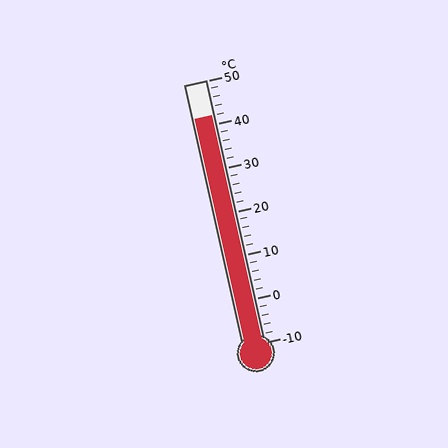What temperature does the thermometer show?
The thermometer shows approximately 42°C.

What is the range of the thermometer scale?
The thermometer scale ranges from -10°C to 50°C.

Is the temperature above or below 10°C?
The temperature is above 10°C.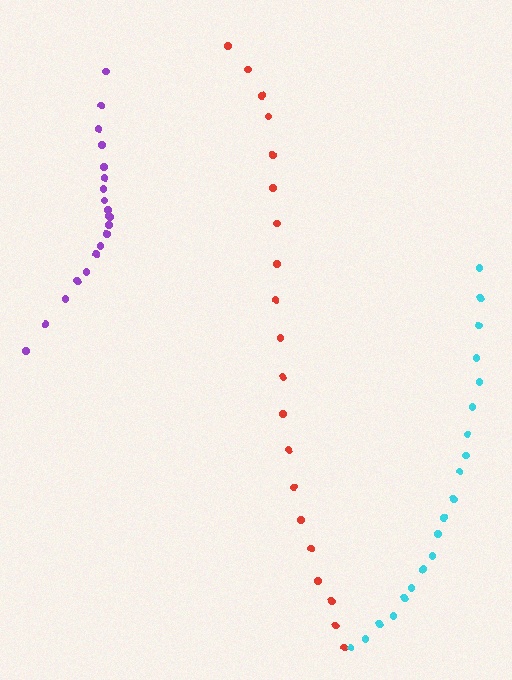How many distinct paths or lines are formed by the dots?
There are 3 distinct paths.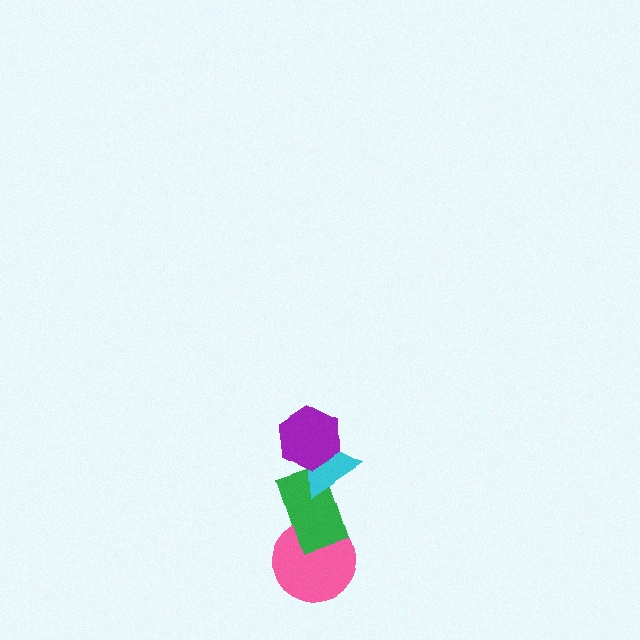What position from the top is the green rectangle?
The green rectangle is 3rd from the top.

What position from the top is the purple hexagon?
The purple hexagon is 1st from the top.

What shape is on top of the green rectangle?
The cyan triangle is on top of the green rectangle.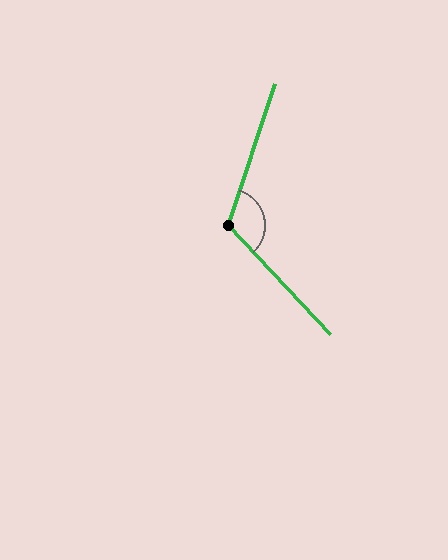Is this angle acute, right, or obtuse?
It is obtuse.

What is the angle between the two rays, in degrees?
Approximately 119 degrees.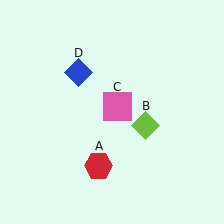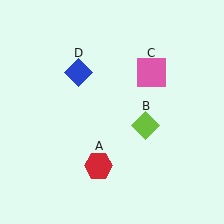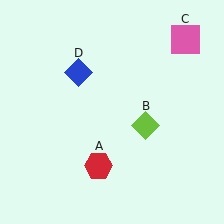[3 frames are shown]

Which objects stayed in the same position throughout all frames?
Red hexagon (object A) and lime diamond (object B) and blue diamond (object D) remained stationary.